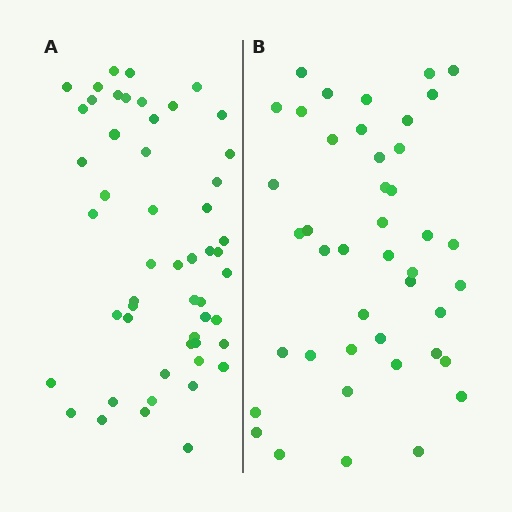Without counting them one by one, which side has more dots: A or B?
Region A (the left region) has more dots.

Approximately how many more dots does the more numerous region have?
Region A has roughly 8 or so more dots than region B.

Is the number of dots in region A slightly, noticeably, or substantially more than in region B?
Region A has only slightly more — the two regions are fairly close. The ratio is roughly 1.2 to 1.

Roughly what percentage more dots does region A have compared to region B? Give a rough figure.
About 20% more.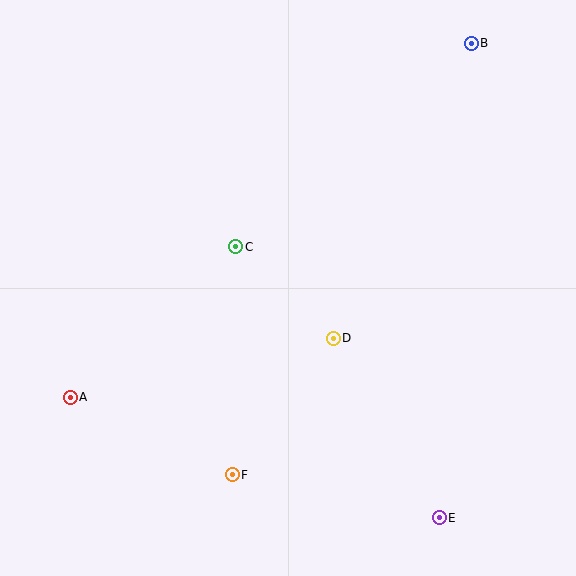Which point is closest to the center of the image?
Point C at (236, 247) is closest to the center.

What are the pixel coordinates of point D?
Point D is at (333, 338).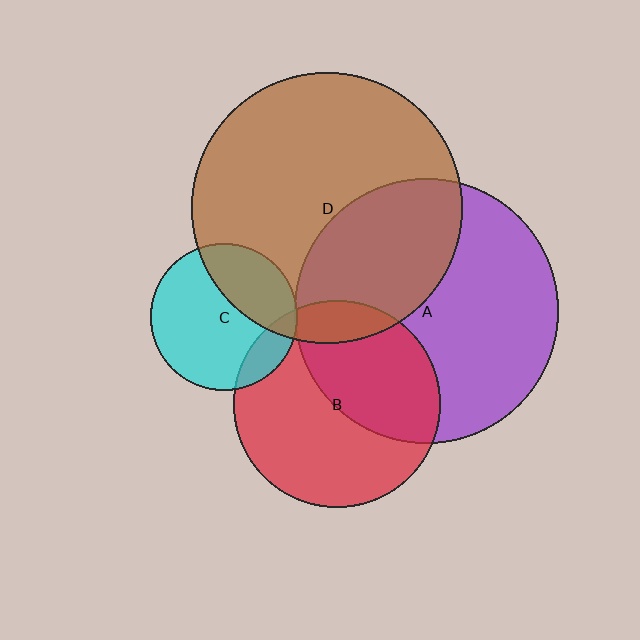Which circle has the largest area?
Circle D (brown).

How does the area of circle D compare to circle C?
Approximately 3.4 times.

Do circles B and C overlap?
Yes.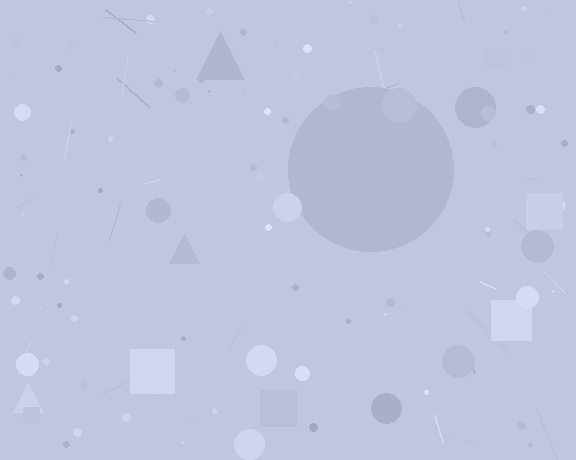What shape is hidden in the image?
A circle is hidden in the image.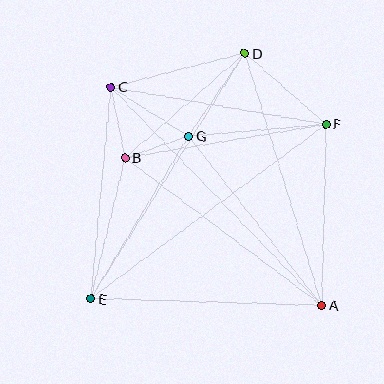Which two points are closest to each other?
Points B and G are closest to each other.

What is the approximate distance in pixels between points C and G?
The distance between C and G is approximately 92 pixels.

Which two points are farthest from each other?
Points A and C are farthest from each other.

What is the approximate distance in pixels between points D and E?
The distance between D and E is approximately 290 pixels.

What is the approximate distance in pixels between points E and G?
The distance between E and G is approximately 190 pixels.